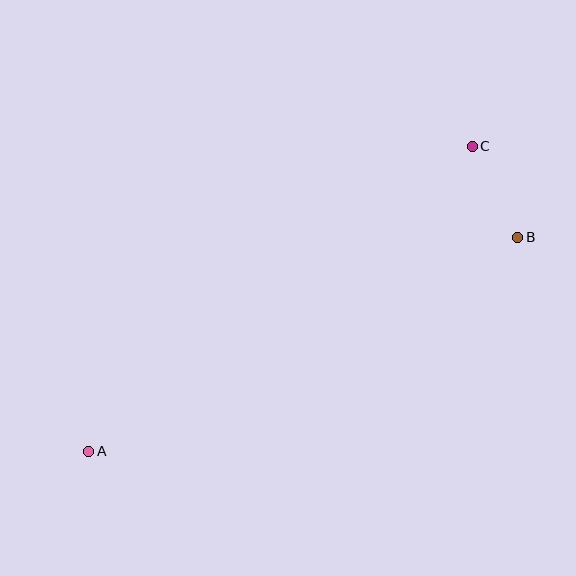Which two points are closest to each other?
Points B and C are closest to each other.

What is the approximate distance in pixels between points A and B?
The distance between A and B is approximately 479 pixels.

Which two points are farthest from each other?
Points A and C are farthest from each other.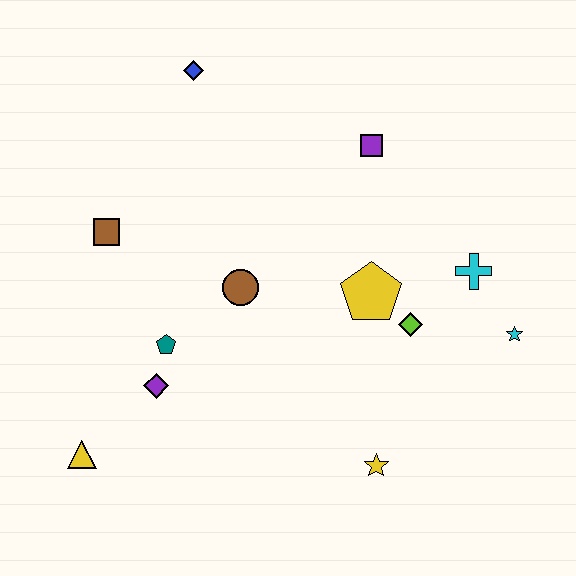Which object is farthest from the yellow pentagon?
The yellow triangle is farthest from the yellow pentagon.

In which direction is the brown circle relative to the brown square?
The brown circle is to the right of the brown square.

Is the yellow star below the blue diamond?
Yes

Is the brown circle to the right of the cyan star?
No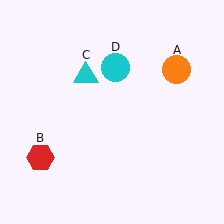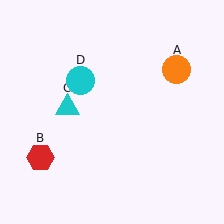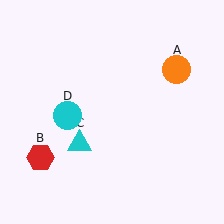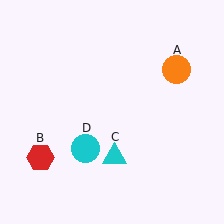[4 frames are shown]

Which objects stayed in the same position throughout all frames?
Orange circle (object A) and red hexagon (object B) remained stationary.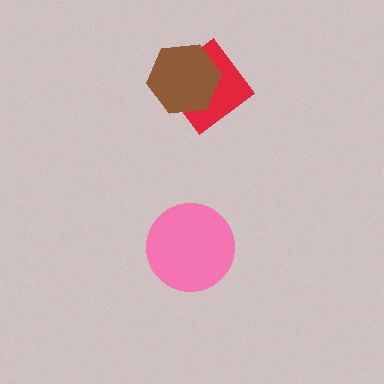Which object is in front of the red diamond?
The brown hexagon is in front of the red diamond.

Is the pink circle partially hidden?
No, no other shape covers it.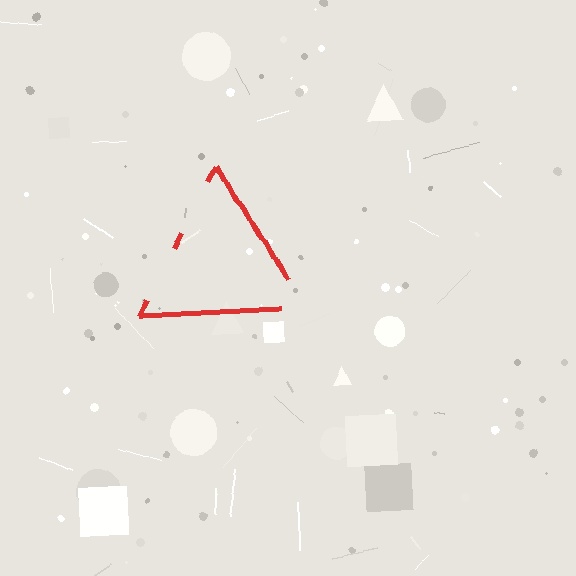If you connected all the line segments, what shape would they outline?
They would outline a triangle.